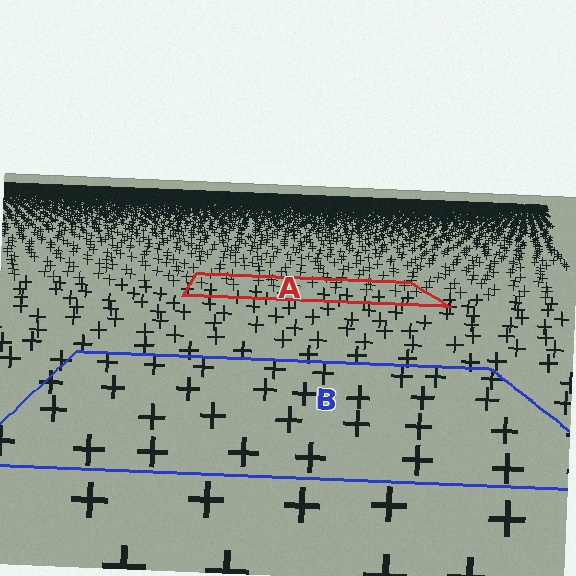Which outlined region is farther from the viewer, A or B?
Region A is farther from the viewer — the texture elements inside it appear smaller and more densely packed.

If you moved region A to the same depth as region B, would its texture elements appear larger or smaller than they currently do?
They would appear larger. At a closer depth, the same texture elements are projected at a bigger on-screen size.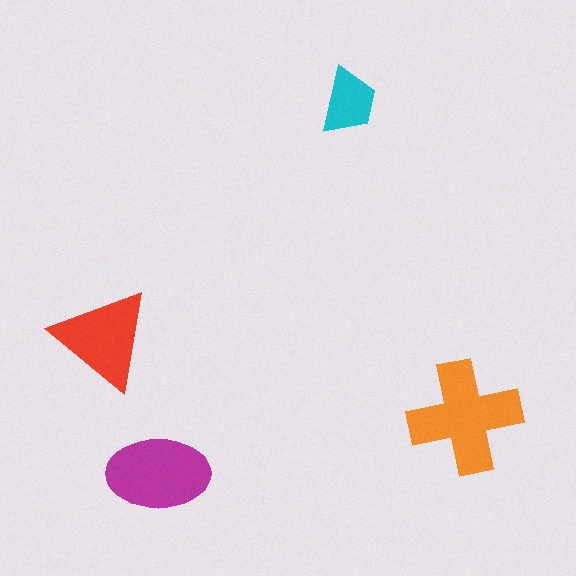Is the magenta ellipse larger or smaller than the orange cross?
Smaller.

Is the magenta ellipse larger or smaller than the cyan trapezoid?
Larger.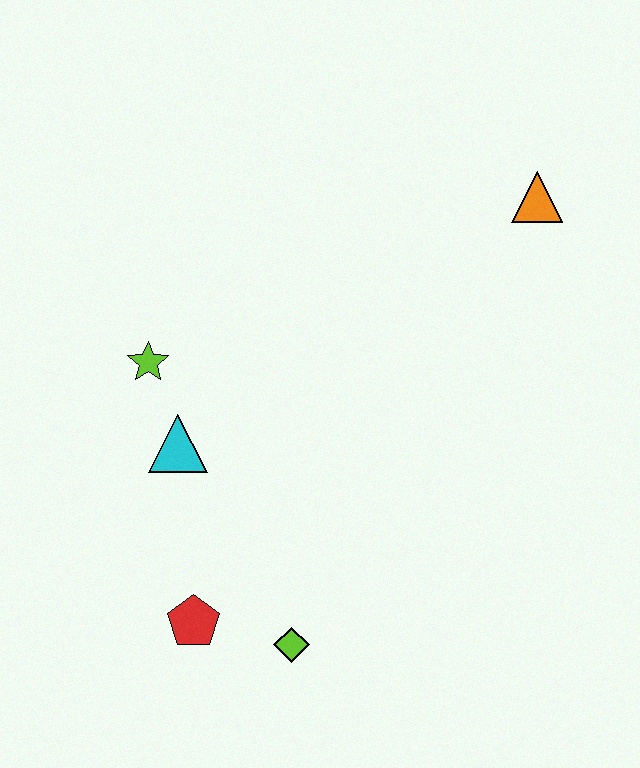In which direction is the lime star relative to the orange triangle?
The lime star is to the left of the orange triangle.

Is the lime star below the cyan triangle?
No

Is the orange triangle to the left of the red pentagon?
No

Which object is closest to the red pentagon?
The lime diamond is closest to the red pentagon.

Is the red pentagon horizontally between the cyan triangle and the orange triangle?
Yes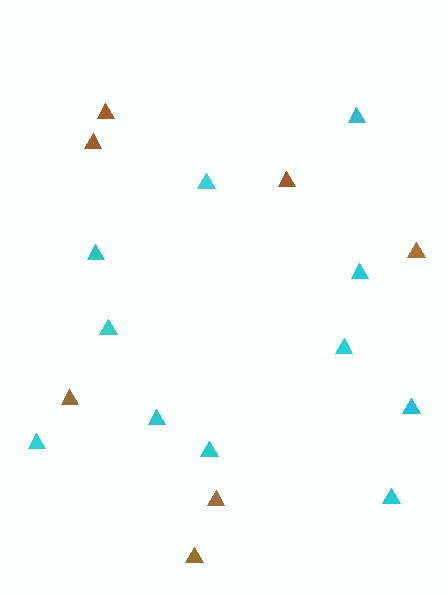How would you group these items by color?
There are 2 groups: one group of cyan triangles (11) and one group of brown triangles (7).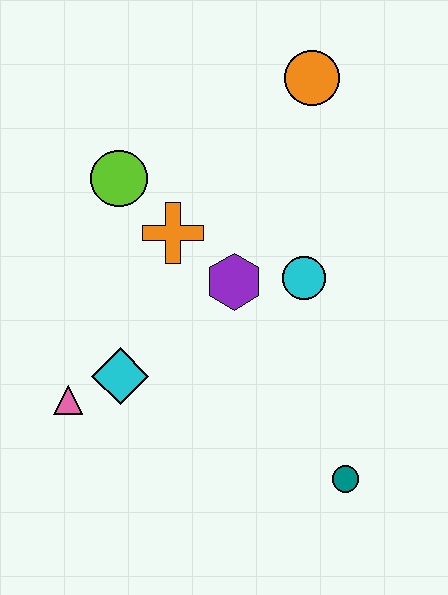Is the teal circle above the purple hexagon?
No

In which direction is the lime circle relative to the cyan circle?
The lime circle is to the left of the cyan circle.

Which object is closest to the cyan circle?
The purple hexagon is closest to the cyan circle.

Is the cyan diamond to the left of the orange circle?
Yes